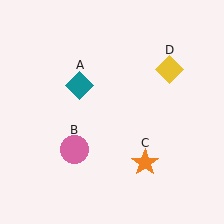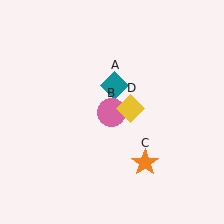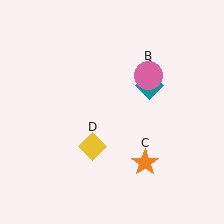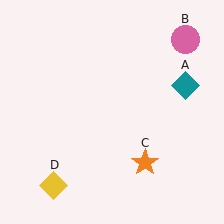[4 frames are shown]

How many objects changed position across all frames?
3 objects changed position: teal diamond (object A), pink circle (object B), yellow diamond (object D).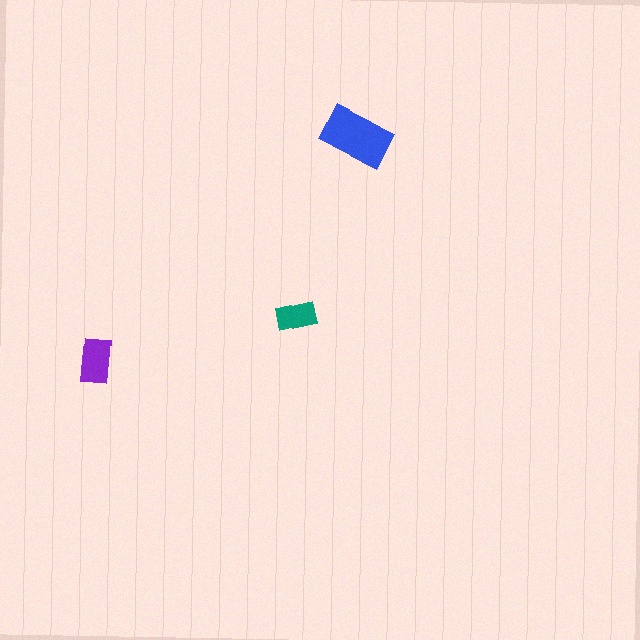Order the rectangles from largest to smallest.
the blue one, the purple one, the teal one.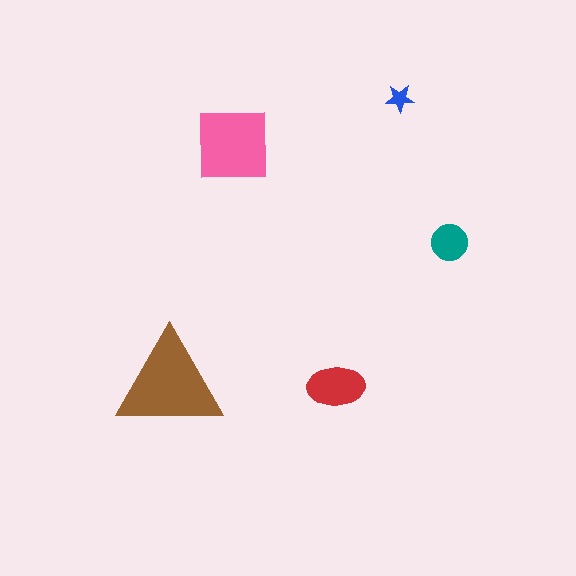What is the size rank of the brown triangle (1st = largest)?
1st.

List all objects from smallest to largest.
The blue star, the teal circle, the red ellipse, the pink square, the brown triangle.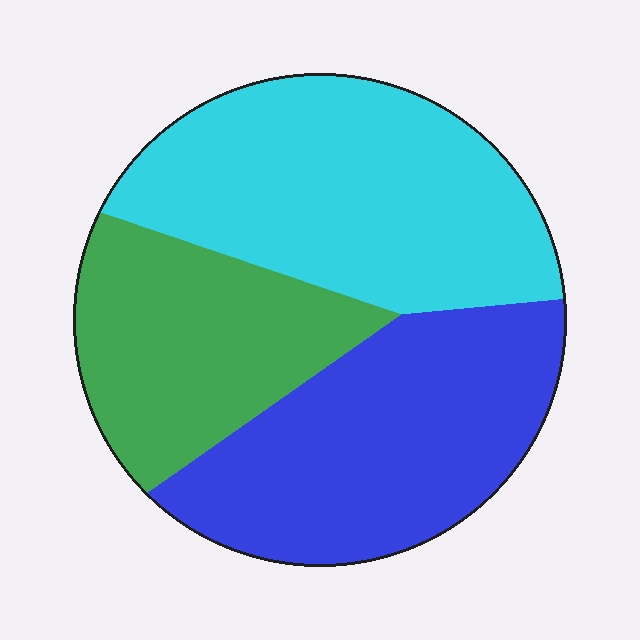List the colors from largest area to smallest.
From largest to smallest: cyan, blue, green.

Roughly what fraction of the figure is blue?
Blue covers 35% of the figure.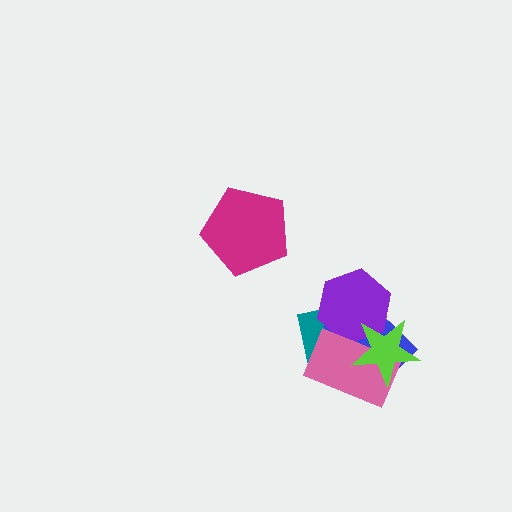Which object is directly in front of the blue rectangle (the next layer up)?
The purple hexagon is directly in front of the blue rectangle.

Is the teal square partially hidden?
Yes, it is partially covered by another shape.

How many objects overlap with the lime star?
4 objects overlap with the lime star.